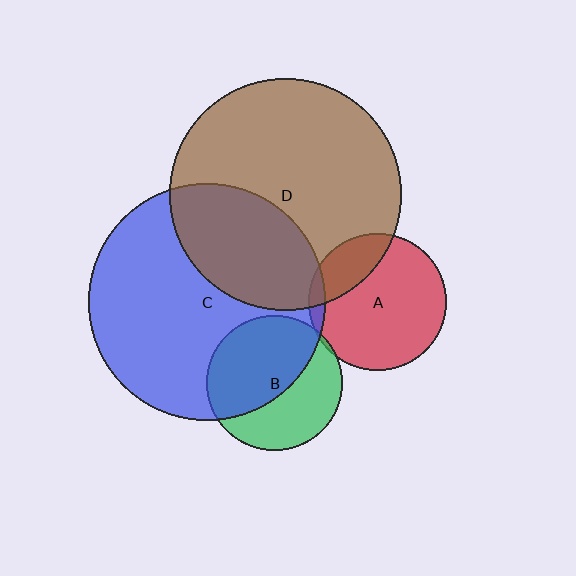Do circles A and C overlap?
Yes.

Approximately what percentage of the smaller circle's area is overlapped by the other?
Approximately 5%.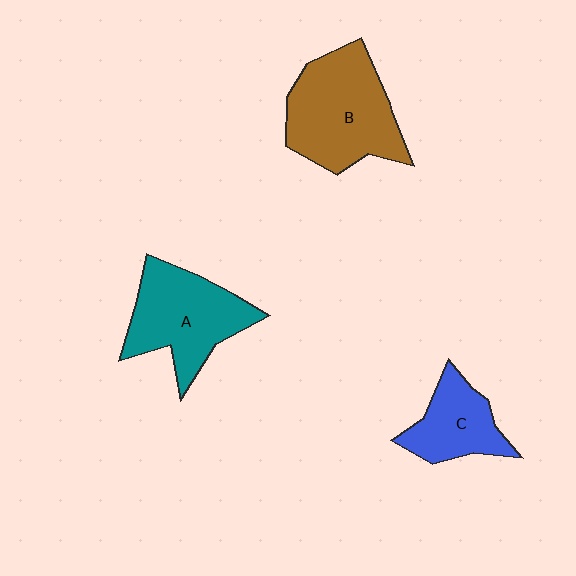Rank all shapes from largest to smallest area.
From largest to smallest: B (brown), A (teal), C (blue).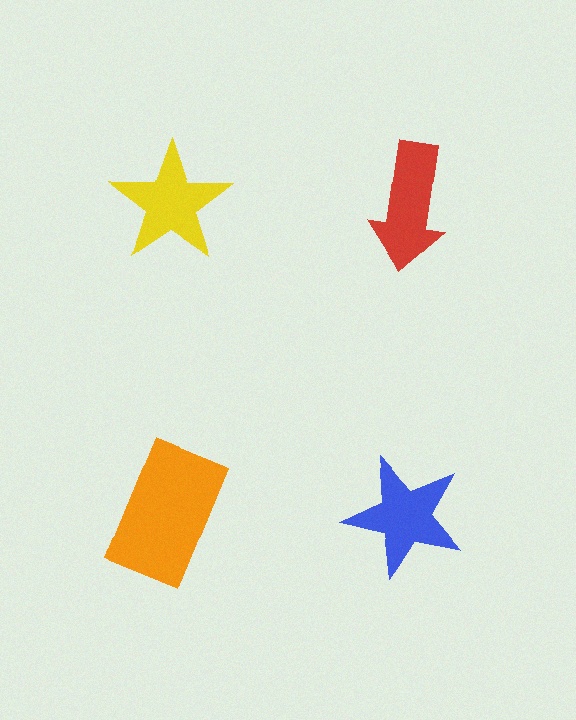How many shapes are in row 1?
2 shapes.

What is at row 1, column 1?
A yellow star.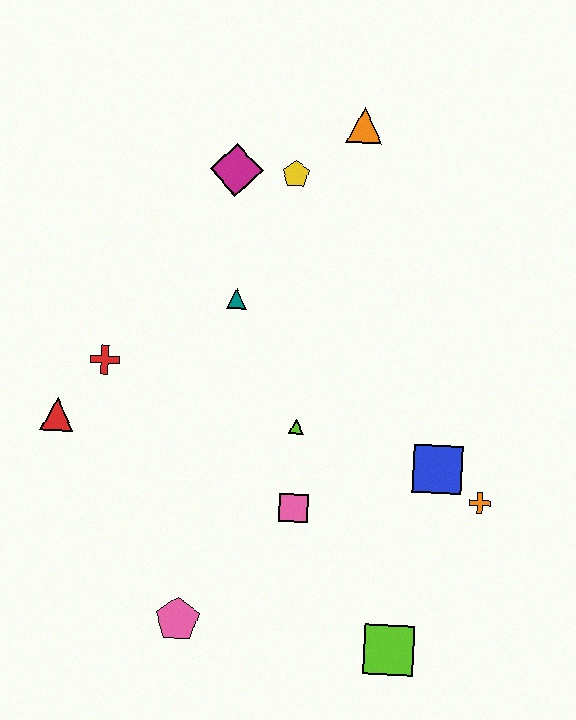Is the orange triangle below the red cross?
No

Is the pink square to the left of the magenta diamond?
No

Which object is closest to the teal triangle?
The magenta diamond is closest to the teal triangle.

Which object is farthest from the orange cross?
The red triangle is farthest from the orange cross.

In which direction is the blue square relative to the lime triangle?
The blue square is to the right of the lime triangle.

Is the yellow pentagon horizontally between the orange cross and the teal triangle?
Yes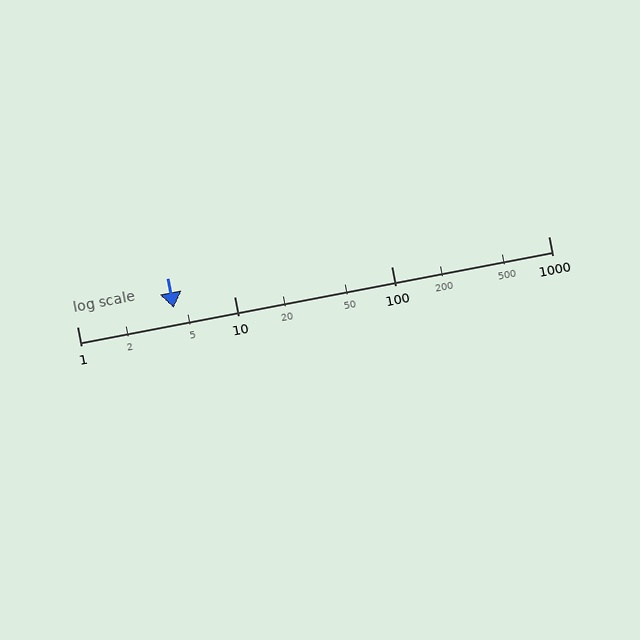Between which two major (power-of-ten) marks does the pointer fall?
The pointer is between 1 and 10.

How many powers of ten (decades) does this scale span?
The scale spans 3 decades, from 1 to 1000.